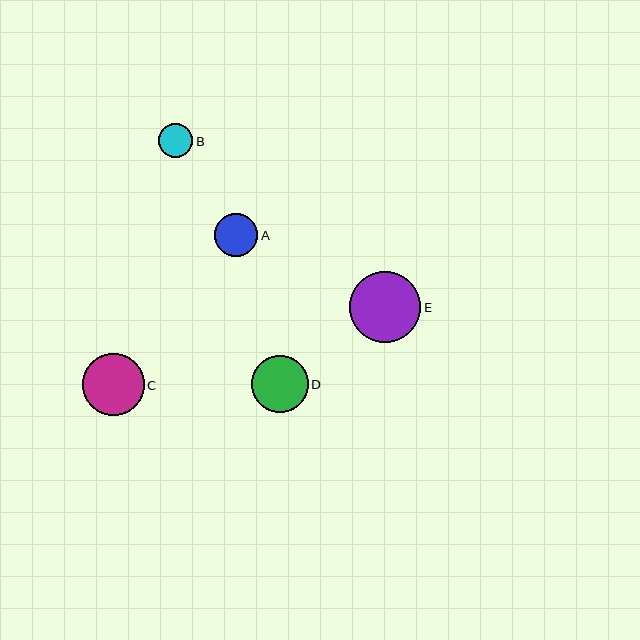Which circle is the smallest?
Circle B is the smallest with a size of approximately 34 pixels.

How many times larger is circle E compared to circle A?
Circle E is approximately 1.7 times the size of circle A.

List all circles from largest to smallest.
From largest to smallest: E, C, D, A, B.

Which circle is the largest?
Circle E is the largest with a size of approximately 71 pixels.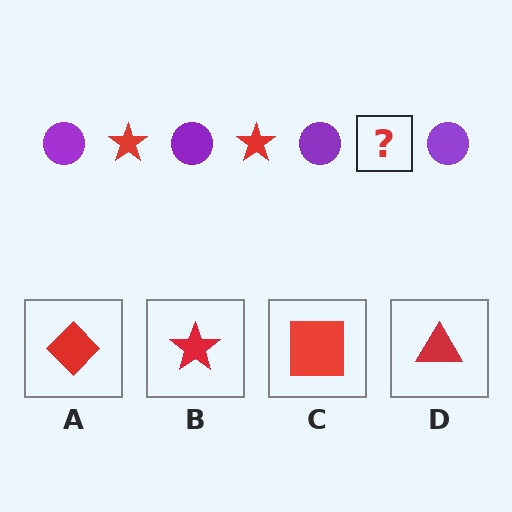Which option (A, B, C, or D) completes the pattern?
B.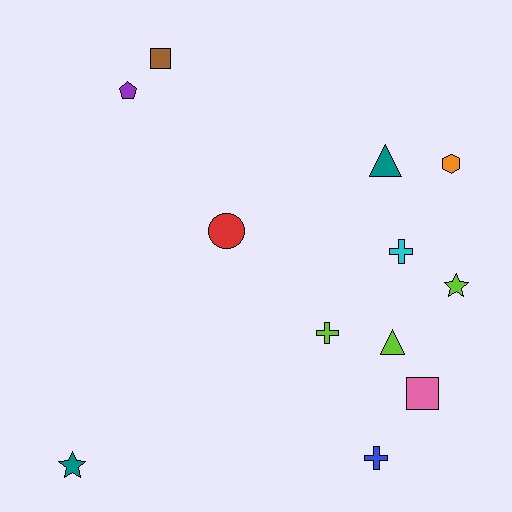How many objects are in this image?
There are 12 objects.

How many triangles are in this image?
There are 2 triangles.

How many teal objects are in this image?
There are 2 teal objects.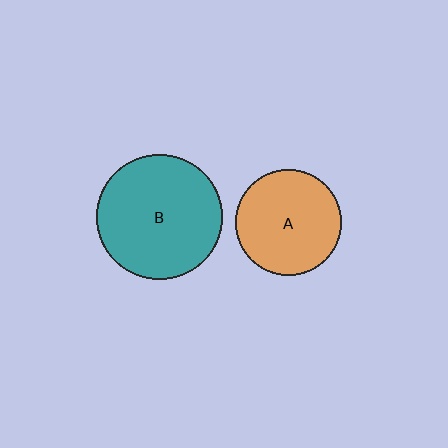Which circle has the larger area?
Circle B (teal).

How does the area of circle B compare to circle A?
Approximately 1.4 times.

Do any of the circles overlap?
No, none of the circles overlap.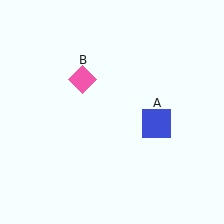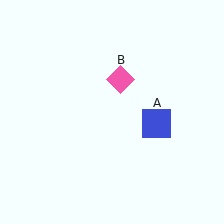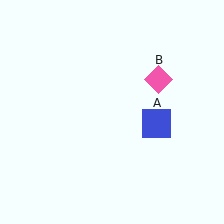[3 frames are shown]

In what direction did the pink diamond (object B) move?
The pink diamond (object B) moved right.